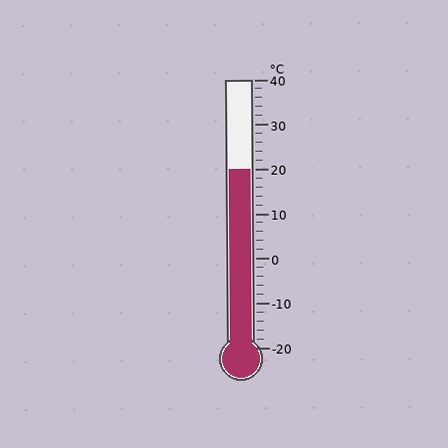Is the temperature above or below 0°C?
The temperature is above 0°C.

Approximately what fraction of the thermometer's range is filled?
The thermometer is filled to approximately 65% of its range.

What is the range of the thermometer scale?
The thermometer scale ranges from -20°C to 40°C.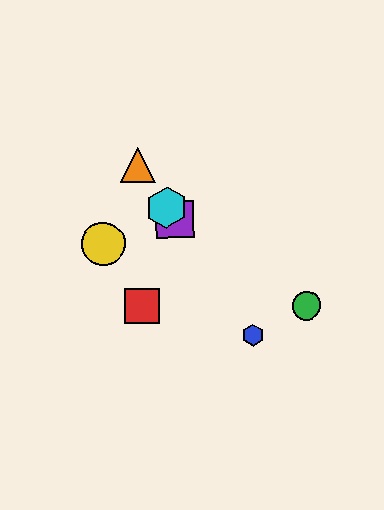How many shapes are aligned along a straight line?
4 shapes (the blue hexagon, the purple square, the orange triangle, the cyan hexagon) are aligned along a straight line.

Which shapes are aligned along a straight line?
The blue hexagon, the purple square, the orange triangle, the cyan hexagon are aligned along a straight line.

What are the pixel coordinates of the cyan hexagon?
The cyan hexagon is at (166, 207).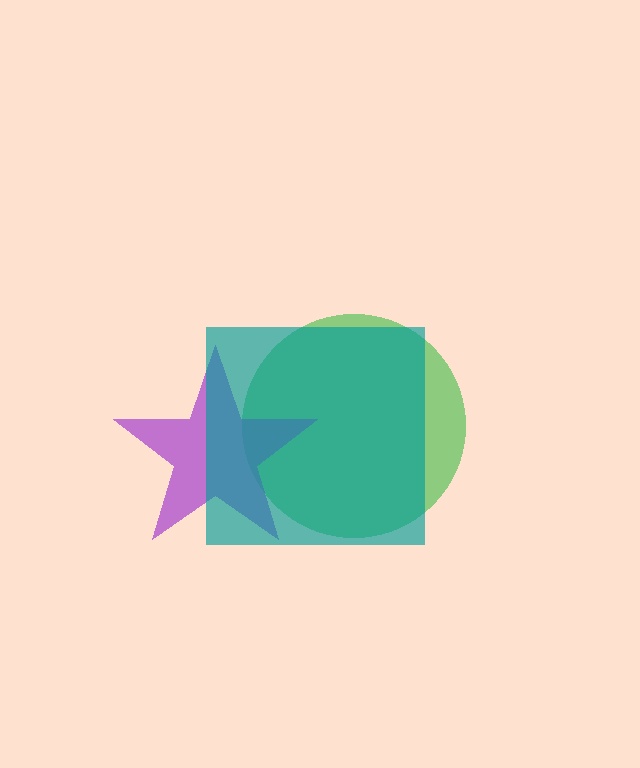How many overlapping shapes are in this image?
There are 3 overlapping shapes in the image.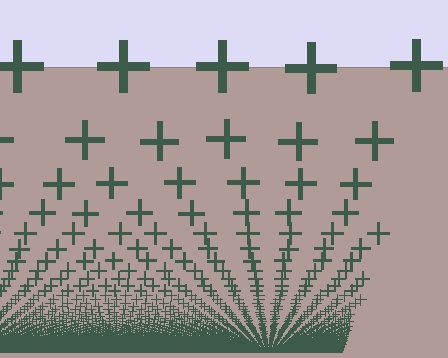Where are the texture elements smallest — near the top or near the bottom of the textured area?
Near the bottom.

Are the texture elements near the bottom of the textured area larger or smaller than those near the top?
Smaller. The gradient is inverted — elements near the bottom are smaller and denser.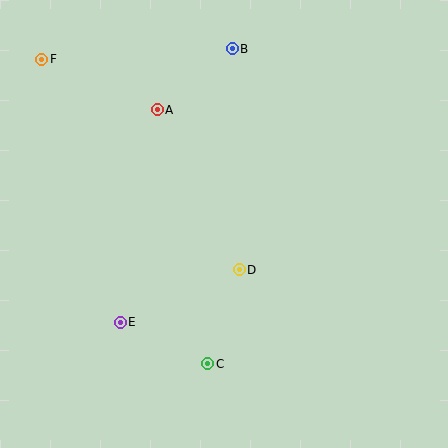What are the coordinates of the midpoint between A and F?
The midpoint between A and F is at (100, 85).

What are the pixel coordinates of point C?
Point C is at (208, 364).